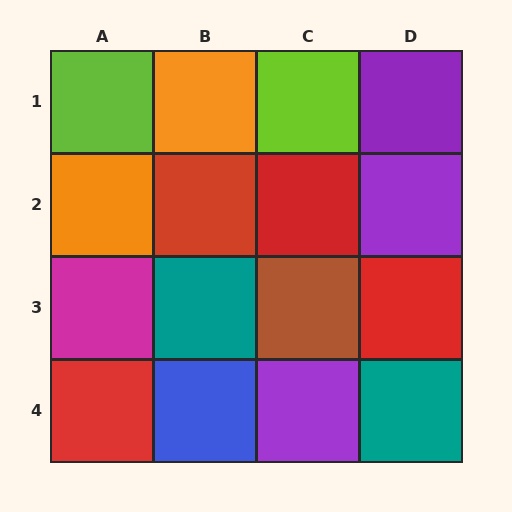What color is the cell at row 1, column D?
Purple.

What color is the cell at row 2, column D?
Purple.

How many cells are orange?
2 cells are orange.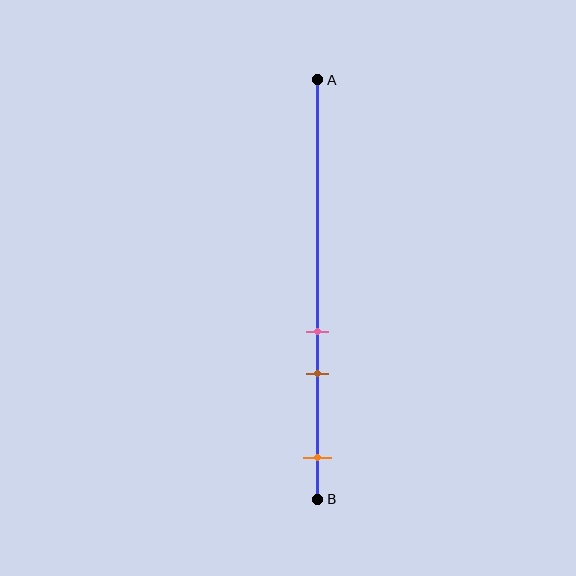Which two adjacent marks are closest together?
The pink and brown marks are the closest adjacent pair.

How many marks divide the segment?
There are 3 marks dividing the segment.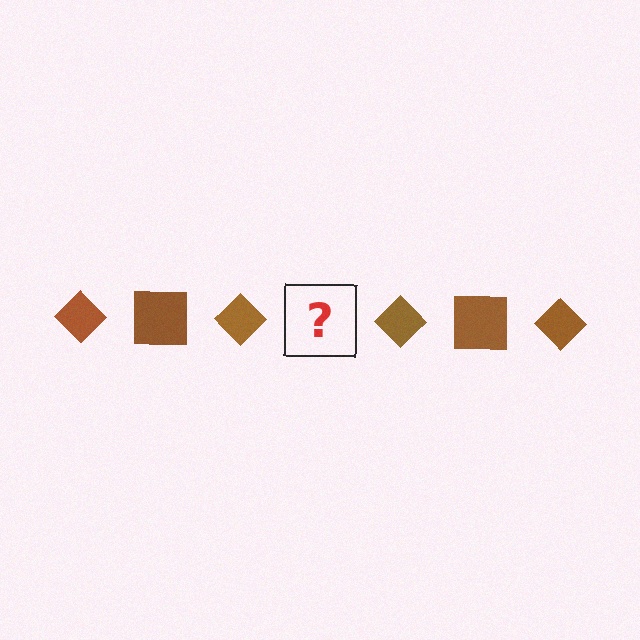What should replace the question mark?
The question mark should be replaced with a brown square.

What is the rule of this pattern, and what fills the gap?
The rule is that the pattern cycles through diamond, square shapes in brown. The gap should be filled with a brown square.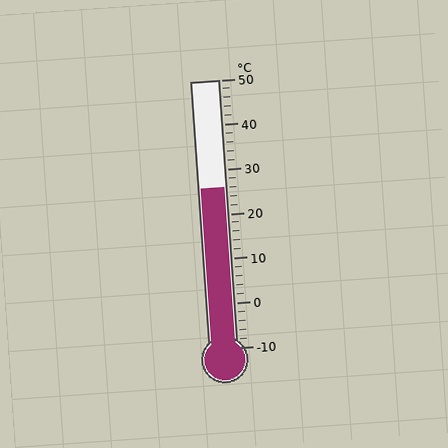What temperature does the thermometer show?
The thermometer shows approximately 26°C.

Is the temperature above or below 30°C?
The temperature is below 30°C.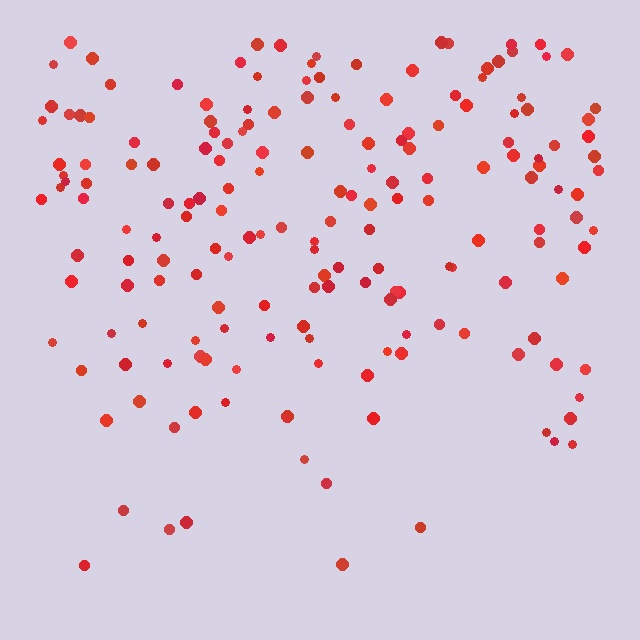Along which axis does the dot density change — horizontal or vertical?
Vertical.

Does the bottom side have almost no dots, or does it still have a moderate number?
Still a moderate number, just noticeably fewer than the top.